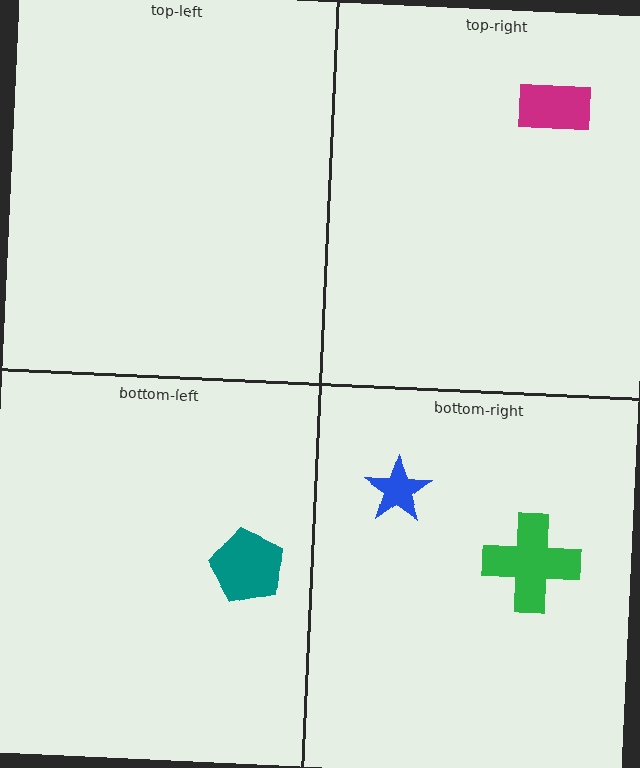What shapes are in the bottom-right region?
The blue star, the green cross.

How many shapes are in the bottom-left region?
1.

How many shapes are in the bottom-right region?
2.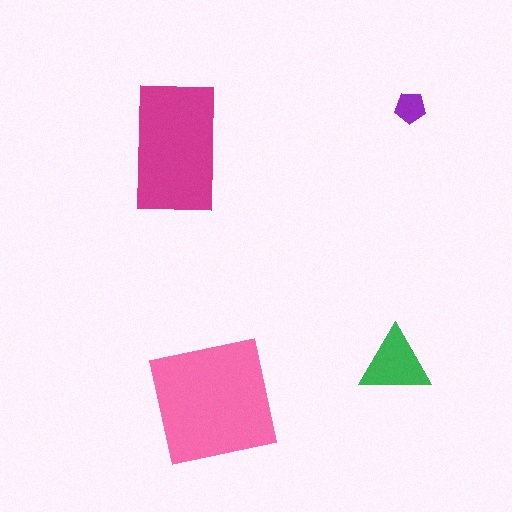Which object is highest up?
The purple pentagon is topmost.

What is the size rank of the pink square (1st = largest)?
1st.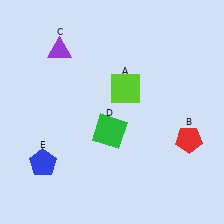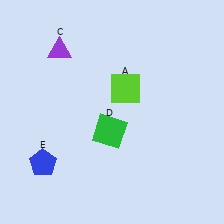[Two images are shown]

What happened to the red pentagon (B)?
The red pentagon (B) was removed in Image 2. It was in the bottom-right area of Image 1.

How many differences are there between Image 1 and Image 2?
There is 1 difference between the two images.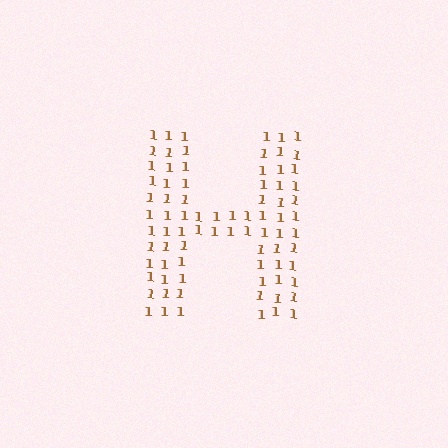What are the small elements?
The small elements are digit 1's.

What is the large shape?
The large shape is the letter H.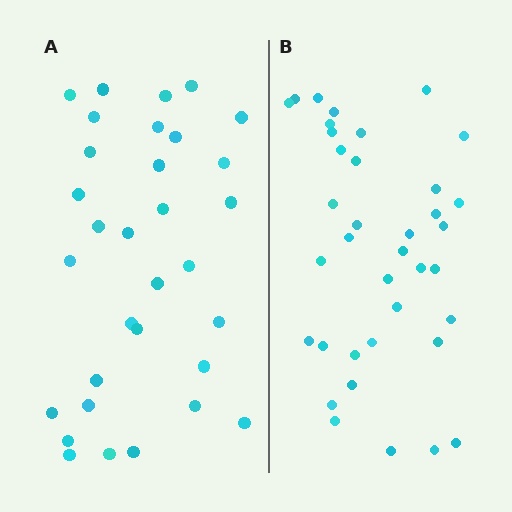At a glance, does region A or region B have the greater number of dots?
Region B (the right region) has more dots.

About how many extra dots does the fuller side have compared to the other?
Region B has about 5 more dots than region A.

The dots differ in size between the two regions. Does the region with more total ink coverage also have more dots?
No. Region A has more total ink coverage because its dots are larger, but region B actually contains more individual dots. Total area can be misleading — the number of items is what matters here.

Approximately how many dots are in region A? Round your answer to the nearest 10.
About 30 dots. (The exact count is 32, which rounds to 30.)